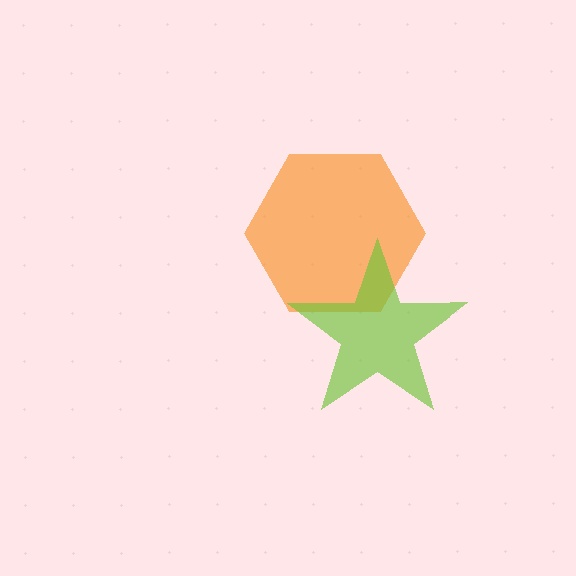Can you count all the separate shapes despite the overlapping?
Yes, there are 2 separate shapes.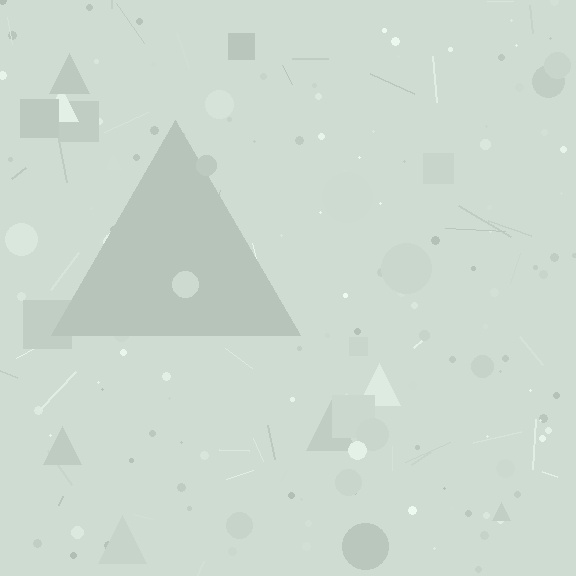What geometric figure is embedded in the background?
A triangle is embedded in the background.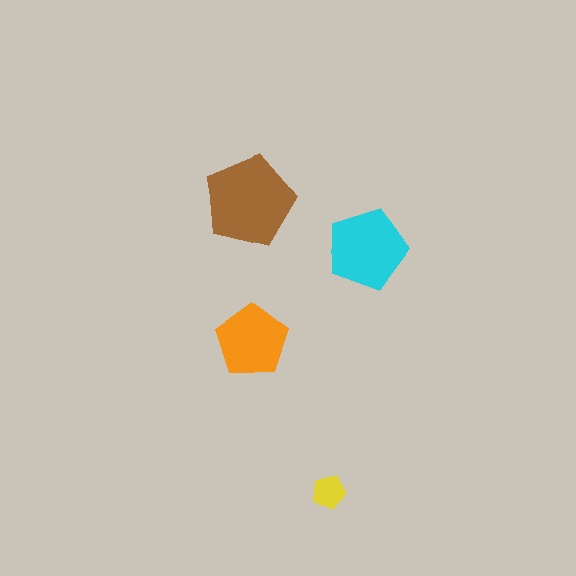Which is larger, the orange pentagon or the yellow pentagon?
The orange one.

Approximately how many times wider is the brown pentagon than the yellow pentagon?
About 2.5 times wider.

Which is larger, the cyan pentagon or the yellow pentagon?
The cyan one.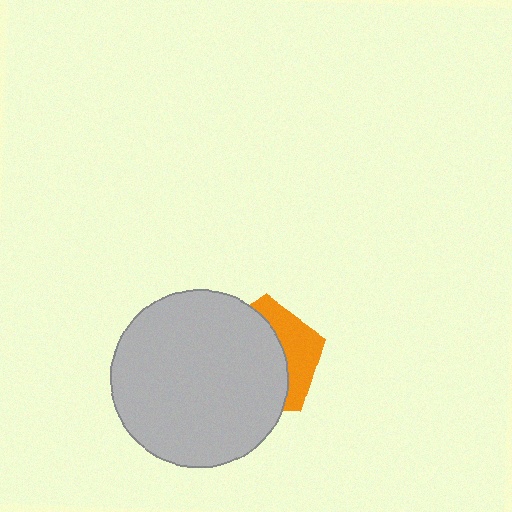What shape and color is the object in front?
The object in front is a light gray circle.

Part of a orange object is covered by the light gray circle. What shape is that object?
It is a pentagon.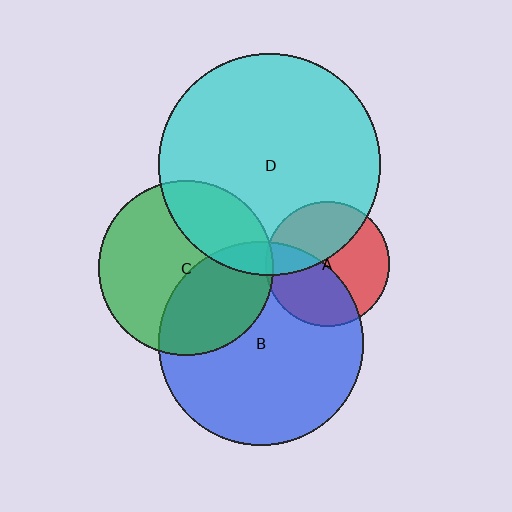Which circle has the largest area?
Circle D (cyan).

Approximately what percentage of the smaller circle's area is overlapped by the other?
Approximately 5%.